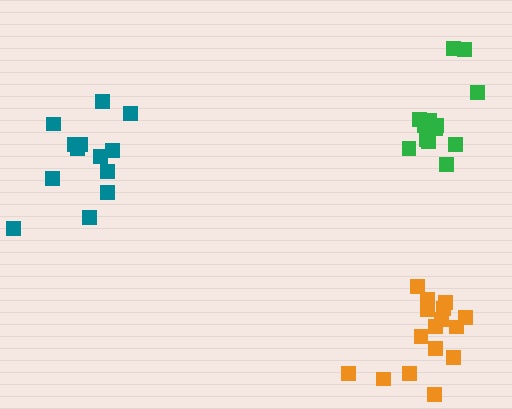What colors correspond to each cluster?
The clusters are colored: green, teal, orange.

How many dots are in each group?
Group 1: 13 dots, Group 2: 13 dots, Group 3: 16 dots (42 total).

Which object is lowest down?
The orange cluster is bottommost.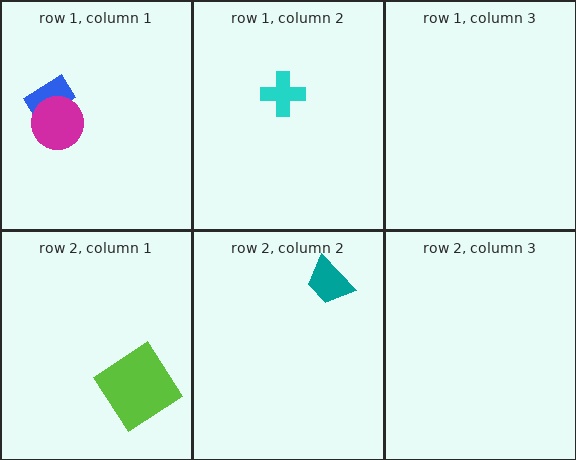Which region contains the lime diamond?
The row 2, column 1 region.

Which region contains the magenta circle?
The row 1, column 1 region.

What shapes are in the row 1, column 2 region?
The cyan cross.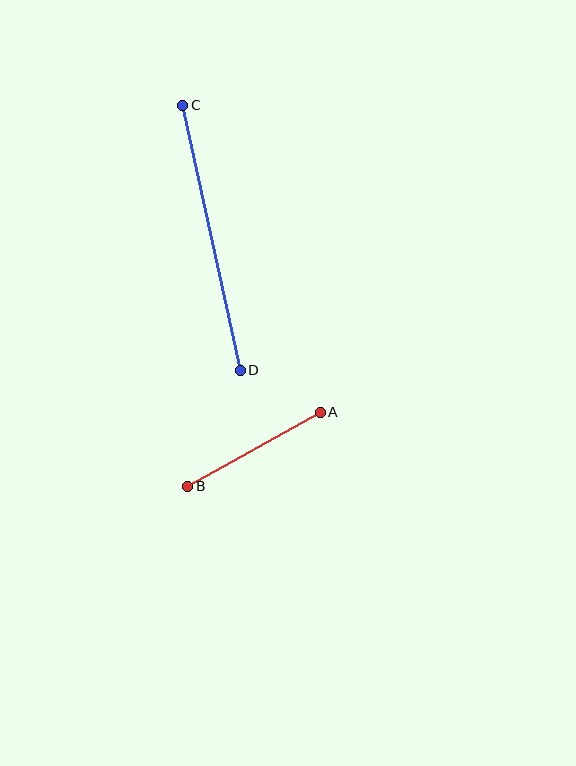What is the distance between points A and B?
The distance is approximately 152 pixels.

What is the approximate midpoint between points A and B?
The midpoint is at approximately (254, 449) pixels.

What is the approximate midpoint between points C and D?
The midpoint is at approximately (212, 238) pixels.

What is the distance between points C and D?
The distance is approximately 272 pixels.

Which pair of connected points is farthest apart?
Points C and D are farthest apart.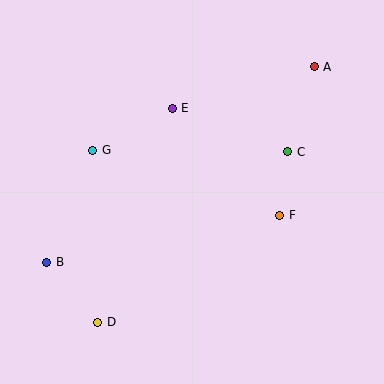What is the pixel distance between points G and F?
The distance between G and F is 198 pixels.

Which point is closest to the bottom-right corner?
Point F is closest to the bottom-right corner.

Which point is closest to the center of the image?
Point E at (172, 108) is closest to the center.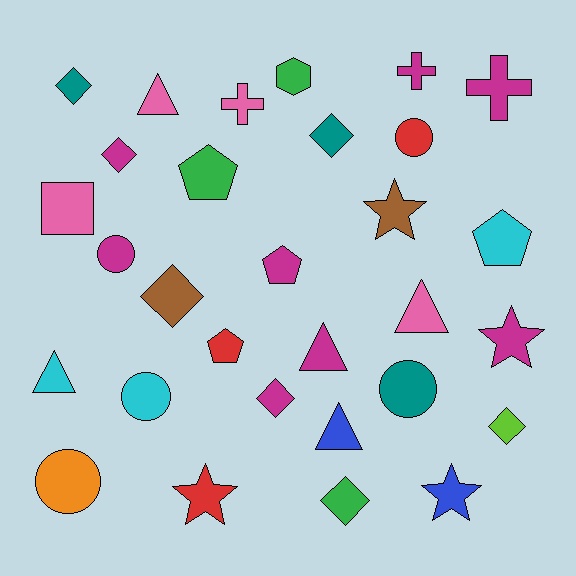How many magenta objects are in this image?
There are 8 magenta objects.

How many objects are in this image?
There are 30 objects.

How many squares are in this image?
There is 1 square.